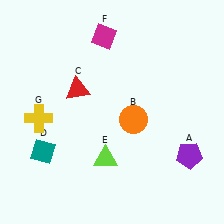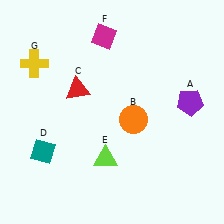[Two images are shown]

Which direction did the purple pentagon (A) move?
The purple pentagon (A) moved up.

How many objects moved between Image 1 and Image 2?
2 objects moved between the two images.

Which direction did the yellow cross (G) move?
The yellow cross (G) moved up.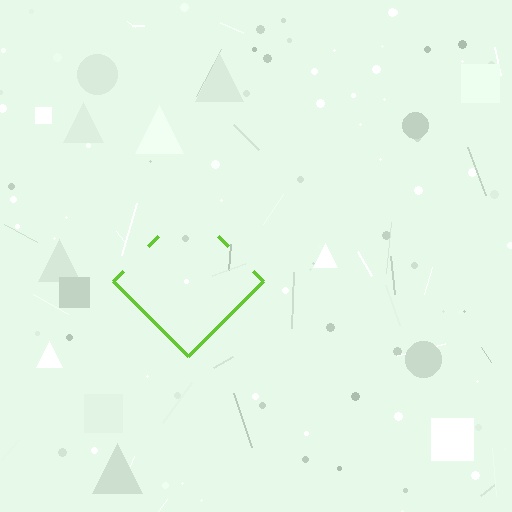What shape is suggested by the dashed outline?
The dashed outline suggests a diamond.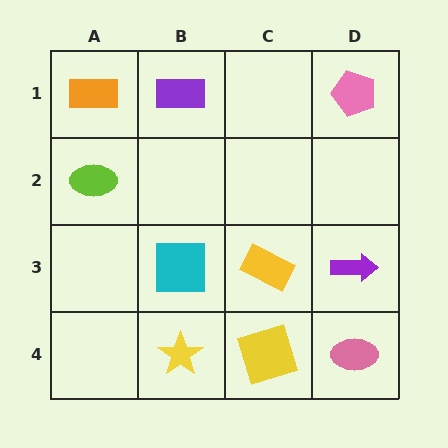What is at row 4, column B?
A yellow star.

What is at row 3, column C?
A yellow rectangle.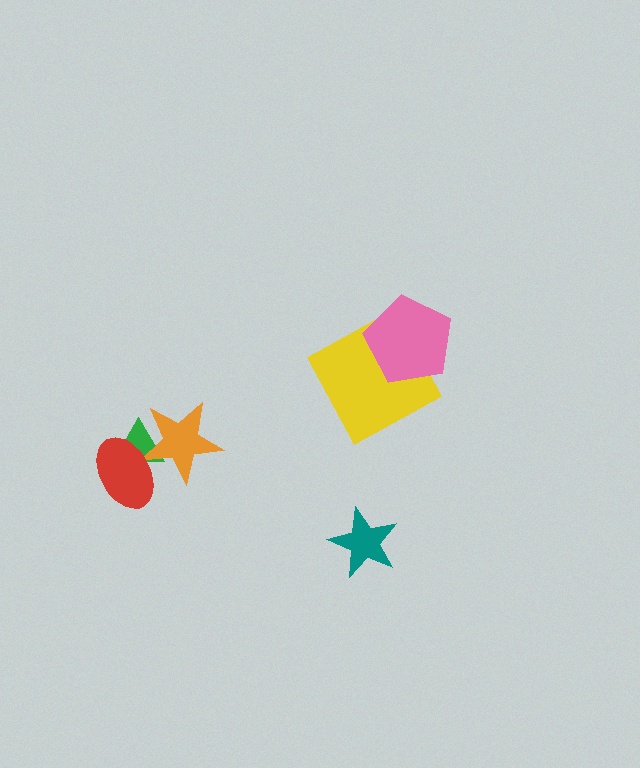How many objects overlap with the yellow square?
1 object overlaps with the yellow square.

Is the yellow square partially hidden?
Yes, it is partially covered by another shape.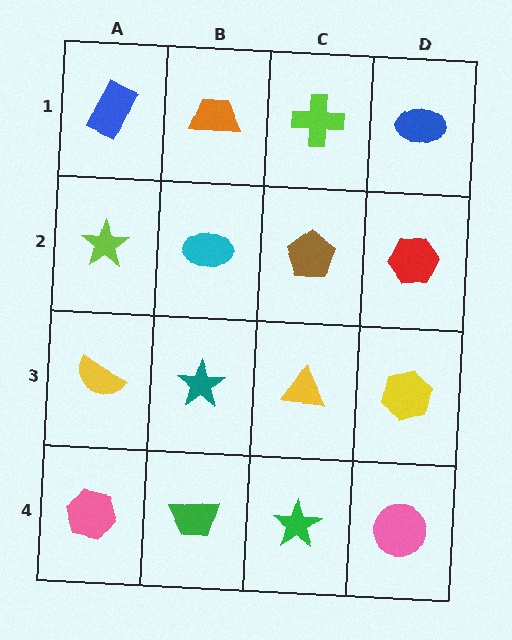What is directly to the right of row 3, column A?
A teal star.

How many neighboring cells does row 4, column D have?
2.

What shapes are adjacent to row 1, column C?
A brown pentagon (row 2, column C), an orange trapezoid (row 1, column B), a blue ellipse (row 1, column D).